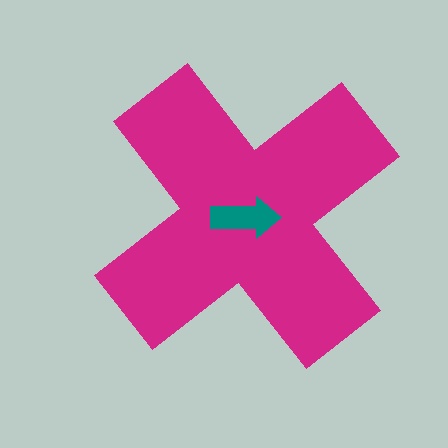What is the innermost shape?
The teal arrow.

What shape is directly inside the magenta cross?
The teal arrow.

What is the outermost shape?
The magenta cross.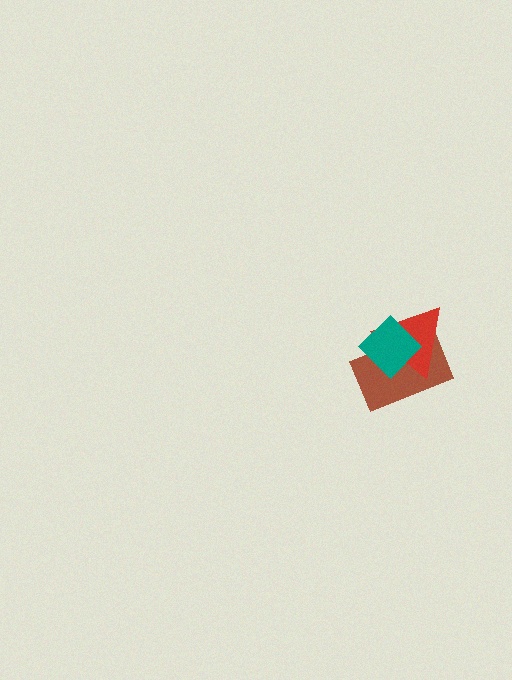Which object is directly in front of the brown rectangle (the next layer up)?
The red triangle is directly in front of the brown rectangle.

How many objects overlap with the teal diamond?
2 objects overlap with the teal diamond.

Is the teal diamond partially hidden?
No, no other shape covers it.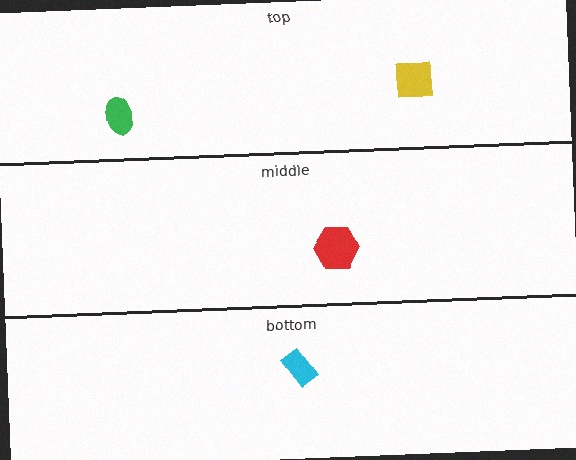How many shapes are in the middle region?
1.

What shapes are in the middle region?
The red hexagon.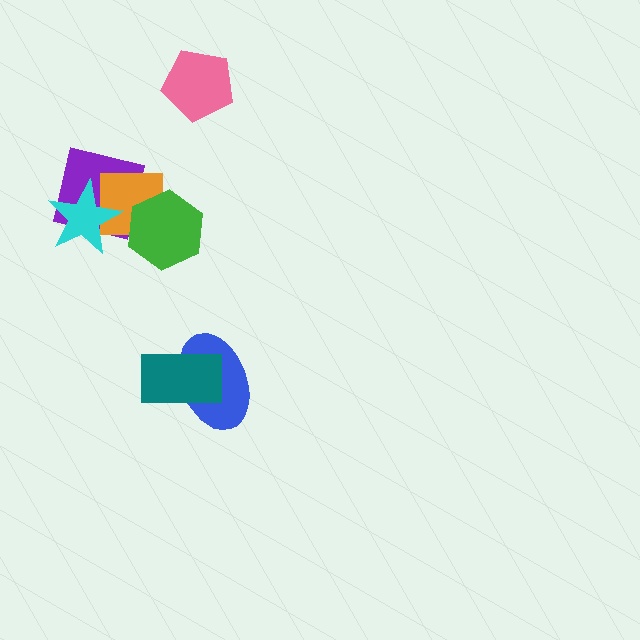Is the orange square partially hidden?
Yes, it is partially covered by another shape.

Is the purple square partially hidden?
Yes, it is partially covered by another shape.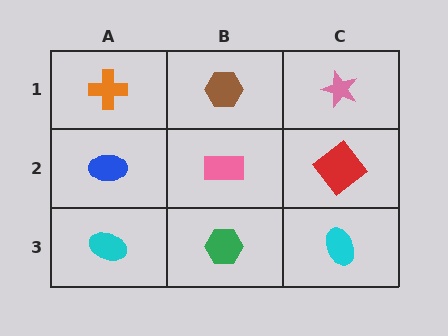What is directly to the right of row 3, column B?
A cyan ellipse.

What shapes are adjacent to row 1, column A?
A blue ellipse (row 2, column A), a brown hexagon (row 1, column B).